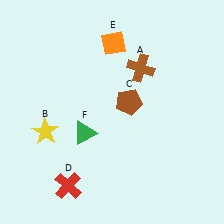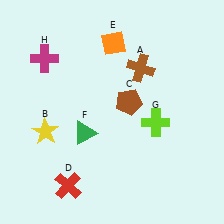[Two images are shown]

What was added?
A lime cross (G), a magenta cross (H) were added in Image 2.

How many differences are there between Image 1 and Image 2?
There are 2 differences between the two images.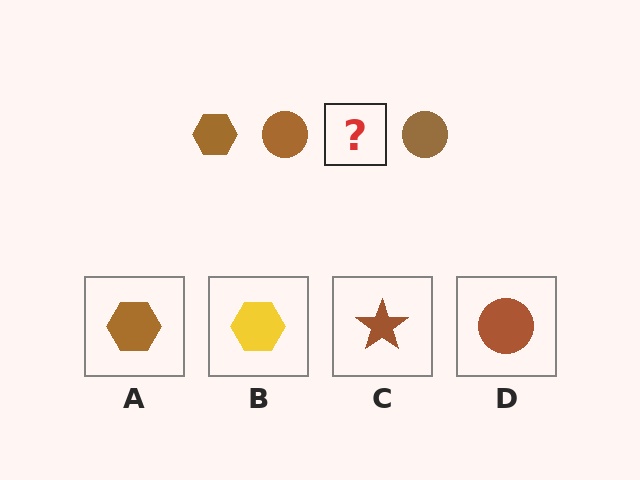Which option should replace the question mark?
Option A.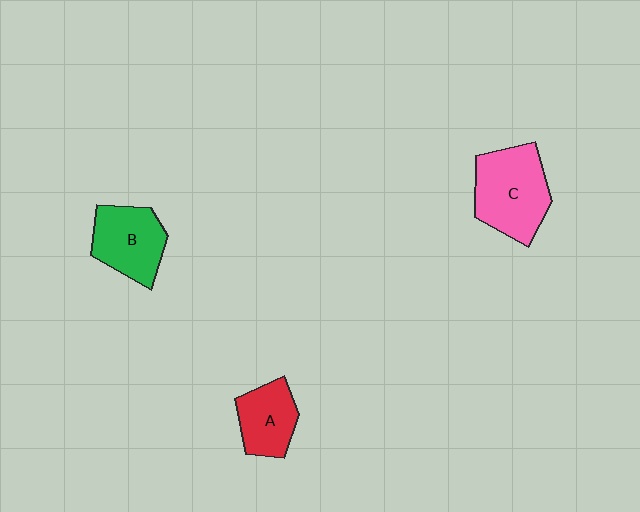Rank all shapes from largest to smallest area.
From largest to smallest: C (pink), B (green), A (red).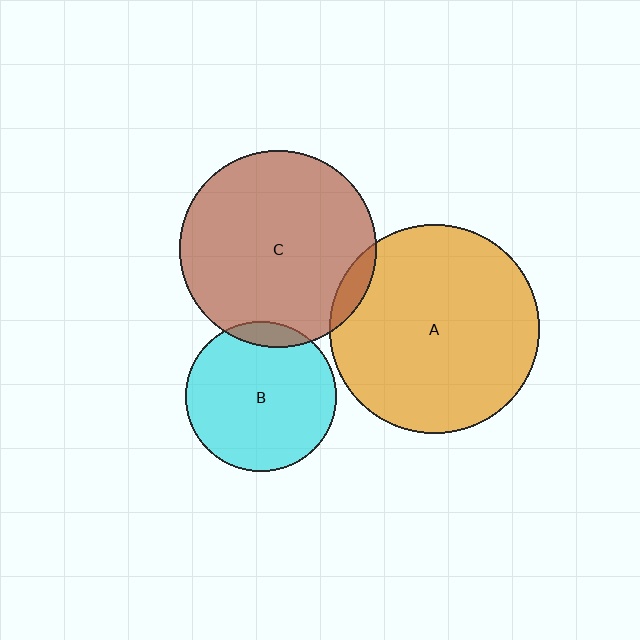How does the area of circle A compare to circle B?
Approximately 1.9 times.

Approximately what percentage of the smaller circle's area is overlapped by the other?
Approximately 10%.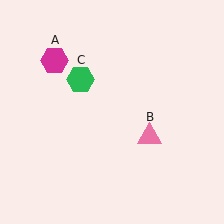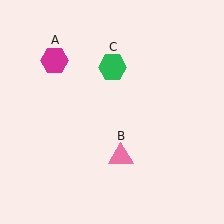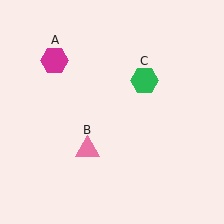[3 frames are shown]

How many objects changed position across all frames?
2 objects changed position: pink triangle (object B), green hexagon (object C).